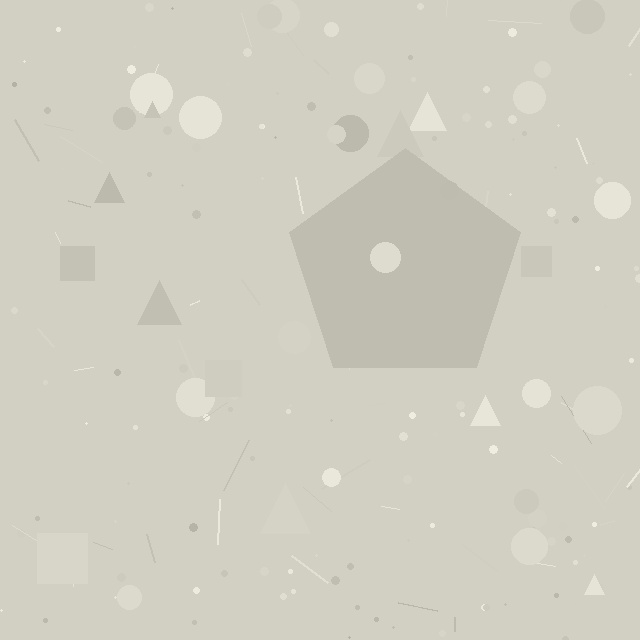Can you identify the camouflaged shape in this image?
The camouflaged shape is a pentagon.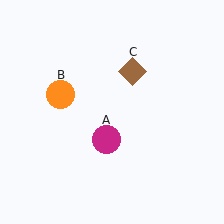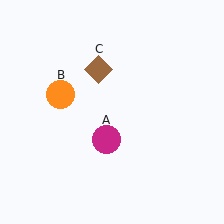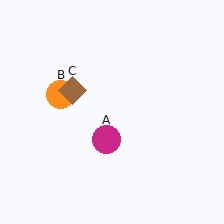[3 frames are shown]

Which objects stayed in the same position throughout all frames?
Magenta circle (object A) and orange circle (object B) remained stationary.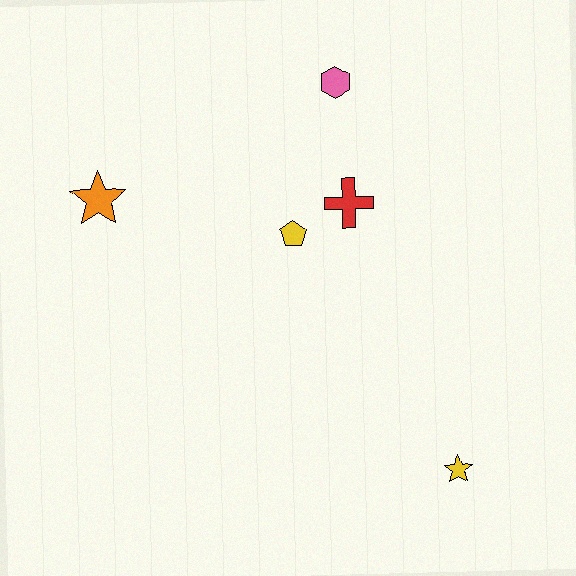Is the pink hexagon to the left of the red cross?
Yes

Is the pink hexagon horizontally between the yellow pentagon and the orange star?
No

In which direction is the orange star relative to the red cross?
The orange star is to the left of the red cross.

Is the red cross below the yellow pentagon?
No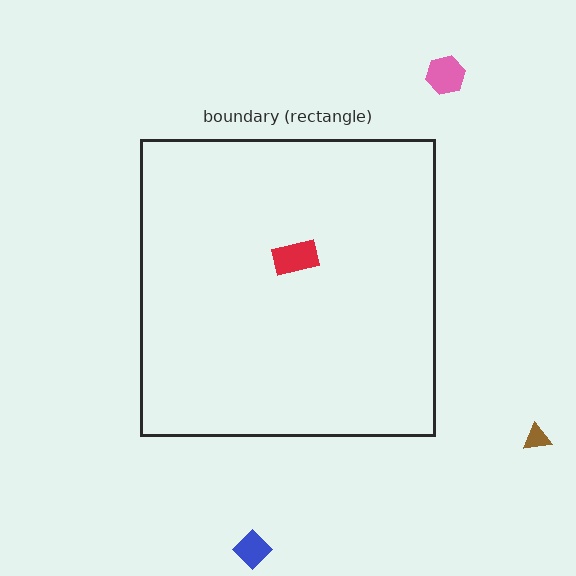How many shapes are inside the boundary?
1 inside, 3 outside.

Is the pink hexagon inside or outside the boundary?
Outside.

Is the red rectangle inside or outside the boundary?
Inside.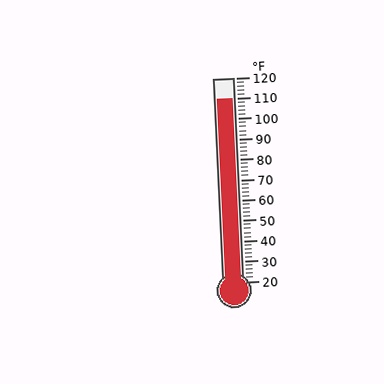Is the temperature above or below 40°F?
The temperature is above 40°F.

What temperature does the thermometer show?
The thermometer shows approximately 110°F.